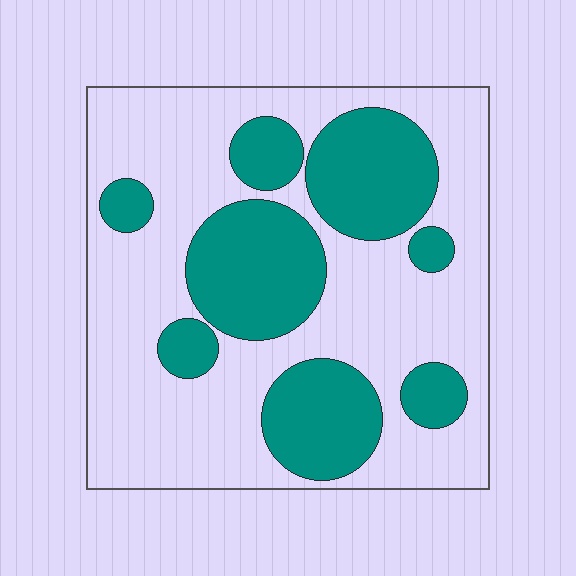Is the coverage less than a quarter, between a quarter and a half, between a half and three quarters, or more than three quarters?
Between a quarter and a half.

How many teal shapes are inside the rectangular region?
8.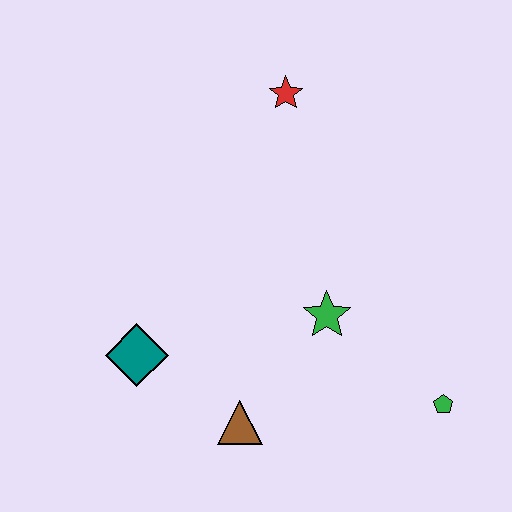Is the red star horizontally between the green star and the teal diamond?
Yes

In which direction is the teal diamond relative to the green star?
The teal diamond is to the left of the green star.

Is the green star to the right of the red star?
Yes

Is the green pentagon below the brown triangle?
No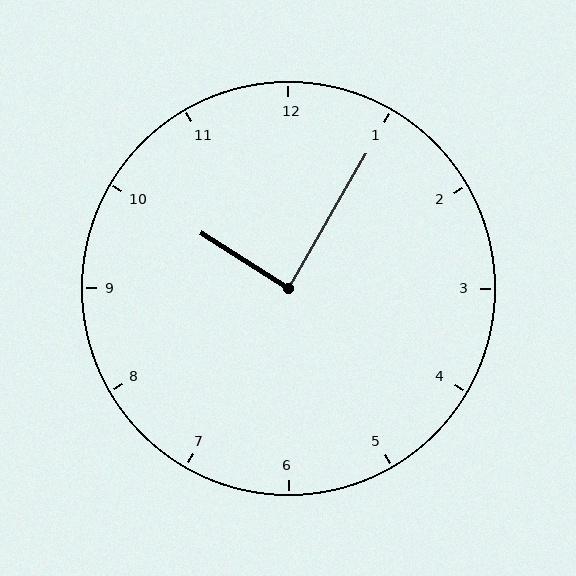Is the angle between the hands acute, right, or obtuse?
It is right.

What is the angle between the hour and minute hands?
Approximately 88 degrees.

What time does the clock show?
10:05.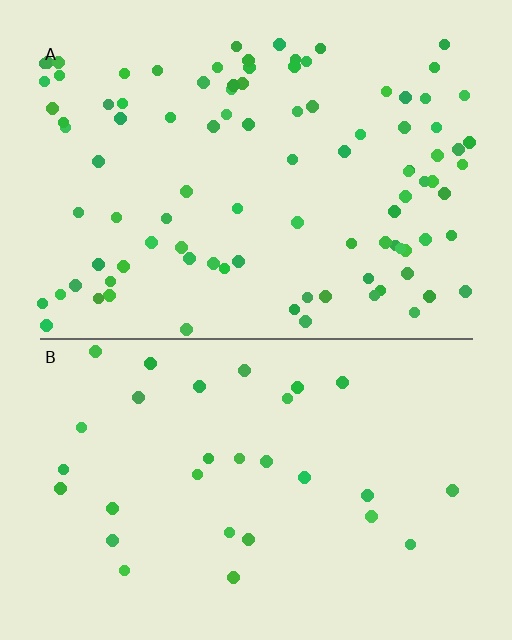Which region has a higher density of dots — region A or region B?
A (the top).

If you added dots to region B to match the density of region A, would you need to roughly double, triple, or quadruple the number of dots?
Approximately triple.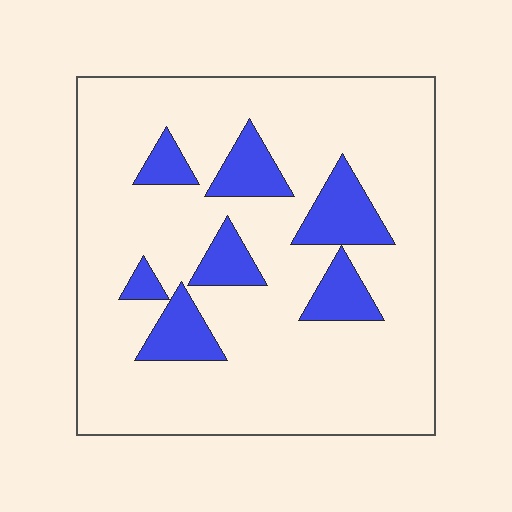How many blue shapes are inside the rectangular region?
7.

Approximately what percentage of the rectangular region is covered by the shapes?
Approximately 15%.